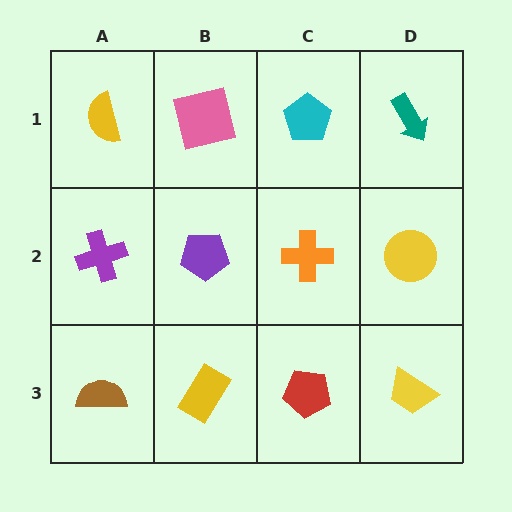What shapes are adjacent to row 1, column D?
A yellow circle (row 2, column D), a cyan pentagon (row 1, column C).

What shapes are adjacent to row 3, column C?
An orange cross (row 2, column C), a yellow rectangle (row 3, column B), a yellow trapezoid (row 3, column D).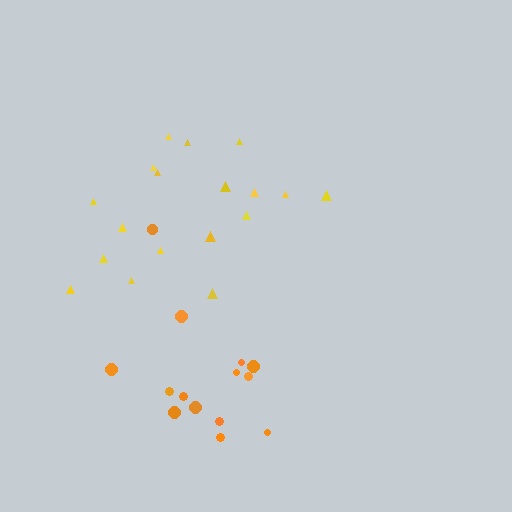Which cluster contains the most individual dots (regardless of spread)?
Yellow (18).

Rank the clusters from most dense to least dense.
yellow, orange.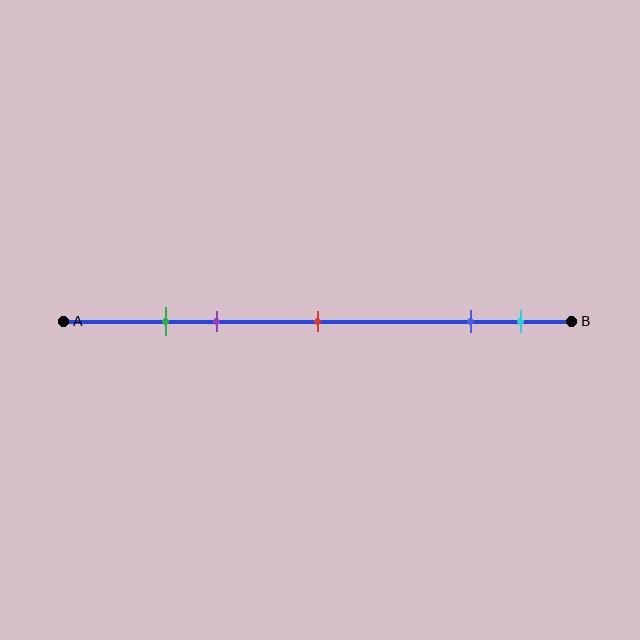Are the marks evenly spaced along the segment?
No, the marks are not evenly spaced.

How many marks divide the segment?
There are 5 marks dividing the segment.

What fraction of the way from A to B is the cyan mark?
The cyan mark is approximately 90% (0.9) of the way from A to B.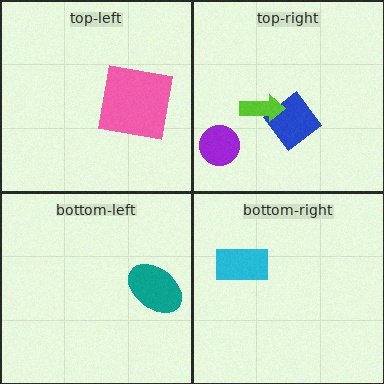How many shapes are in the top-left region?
1.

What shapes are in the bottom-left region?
The teal ellipse.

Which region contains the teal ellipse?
The bottom-left region.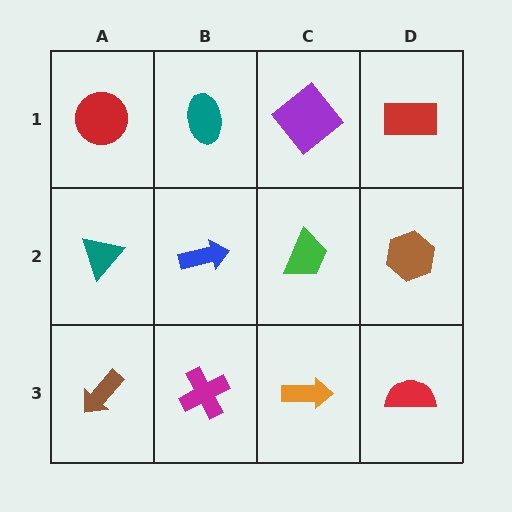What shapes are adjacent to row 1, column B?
A blue arrow (row 2, column B), a red circle (row 1, column A), a purple diamond (row 1, column C).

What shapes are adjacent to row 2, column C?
A purple diamond (row 1, column C), an orange arrow (row 3, column C), a blue arrow (row 2, column B), a brown hexagon (row 2, column D).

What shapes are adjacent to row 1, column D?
A brown hexagon (row 2, column D), a purple diamond (row 1, column C).